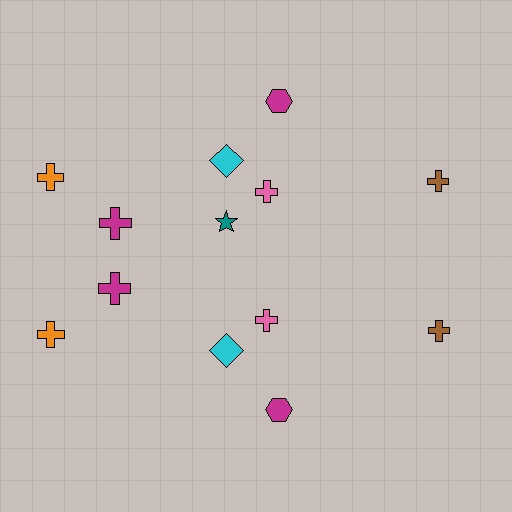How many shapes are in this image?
There are 13 shapes in this image.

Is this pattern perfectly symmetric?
No, the pattern is not perfectly symmetric. A teal star is missing from the bottom side.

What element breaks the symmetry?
A teal star is missing from the bottom side.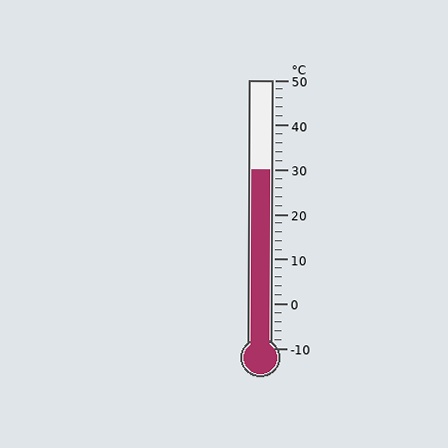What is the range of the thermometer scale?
The thermometer scale ranges from -10°C to 50°C.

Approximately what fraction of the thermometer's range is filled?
The thermometer is filled to approximately 65% of its range.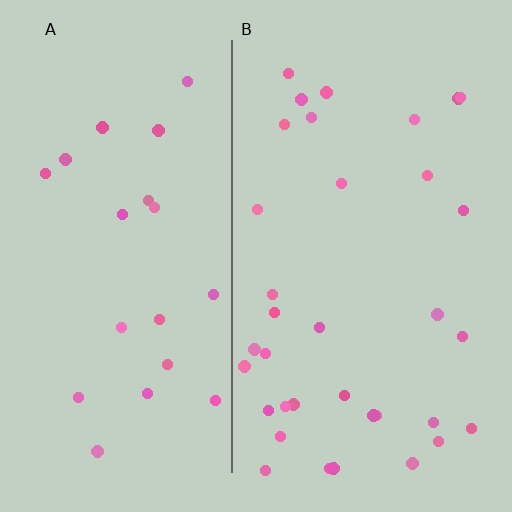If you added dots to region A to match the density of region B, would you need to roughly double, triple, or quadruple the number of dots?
Approximately double.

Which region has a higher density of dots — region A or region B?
B (the right).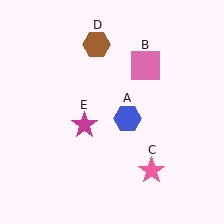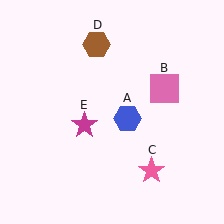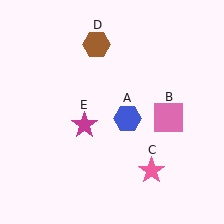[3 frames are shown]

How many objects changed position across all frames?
1 object changed position: pink square (object B).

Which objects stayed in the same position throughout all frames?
Blue hexagon (object A) and pink star (object C) and brown hexagon (object D) and magenta star (object E) remained stationary.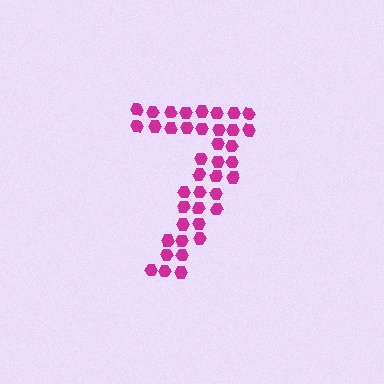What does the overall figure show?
The overall figure shows the digit 7.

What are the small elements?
The small elements are hexagons.